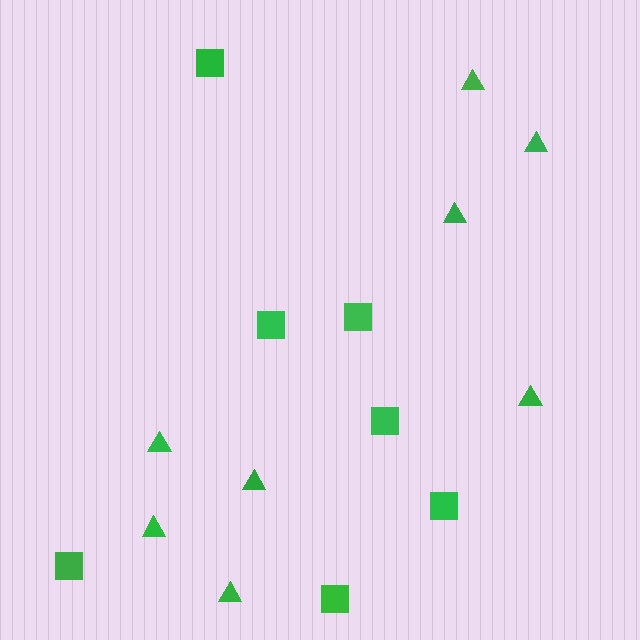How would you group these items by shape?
There are 2 groups: one group of squares (7) and one group of triangles (8).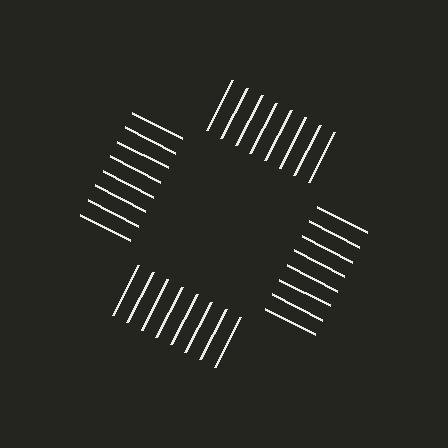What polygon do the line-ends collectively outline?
An illusory square — the line segments terminate on its edges but no continuous stroke is drawn.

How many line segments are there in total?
32 — 8 along each of the 4 edges.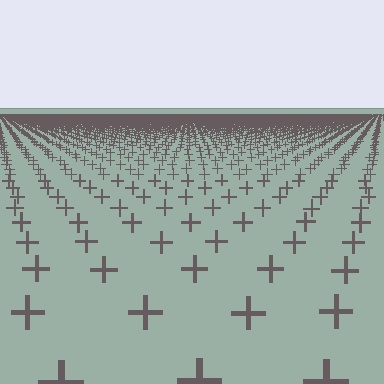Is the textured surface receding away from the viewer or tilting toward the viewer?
The surface is receding away from the viewer. Texture elements get smaller and denser toward the top.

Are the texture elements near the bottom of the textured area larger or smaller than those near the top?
Larger. Near the bottom, elements are closer to the viewer and appear at a bigger on-screen size.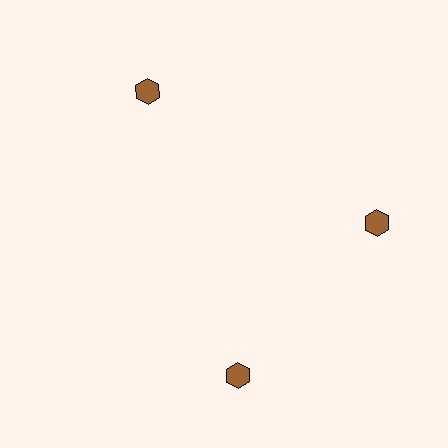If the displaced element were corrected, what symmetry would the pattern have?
It would have 3-fold rotational symmetry — the pattern would map onto itself every 120 degrees.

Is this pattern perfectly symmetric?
No. The 3 brown hexagons are arranged in a ring, but one element near the 7 o'clock position is rotated out of alignment along the ring, breaking the 3-fold rotational symmetry.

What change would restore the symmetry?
The symmetry would be restored by rotating it back into even spacing with its neighbors so that all 3 hexagons sit at equal angles and equal distance from the center.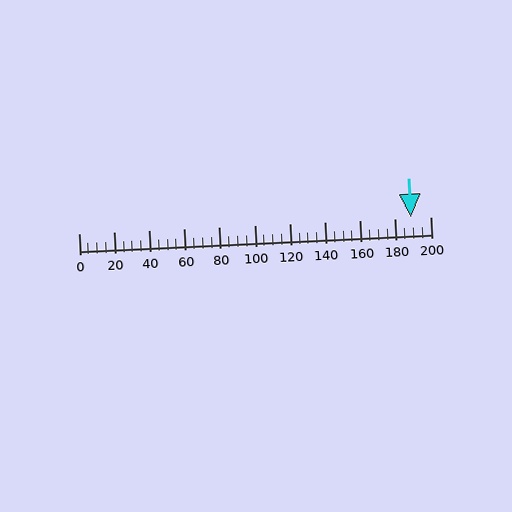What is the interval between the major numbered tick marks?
The major tick marks are spaced 20 units apart.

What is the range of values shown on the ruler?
The ruler shows values from 0 to 200.